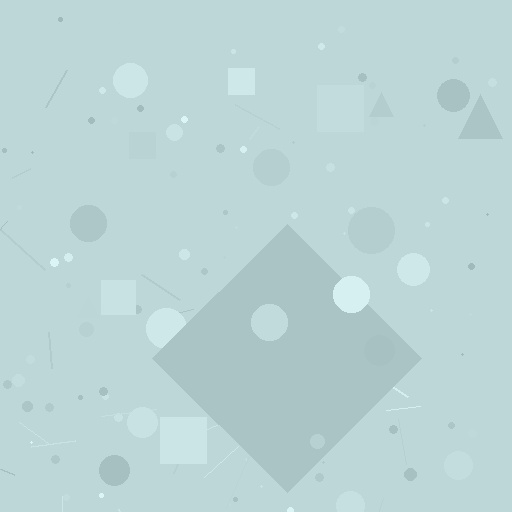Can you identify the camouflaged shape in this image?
The camouflaged shape is a diamond.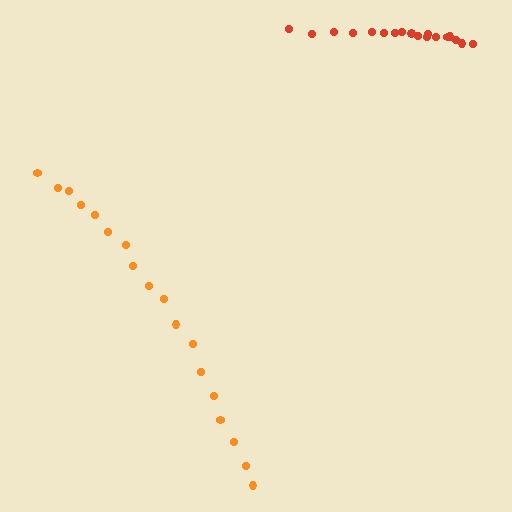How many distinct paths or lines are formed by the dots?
There are 2 distinct paths.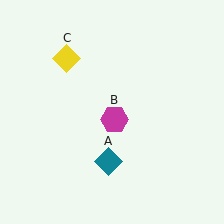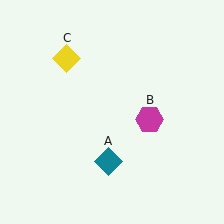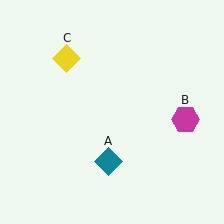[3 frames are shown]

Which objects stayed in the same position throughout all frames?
Teal diamond (object A) and yellow diamond (object C) remained stationary.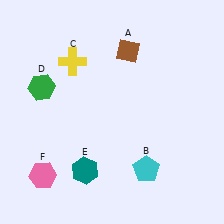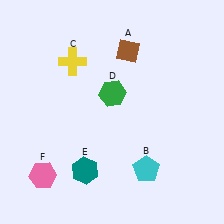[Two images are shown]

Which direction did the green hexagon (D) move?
The green hexagon (D) moved right.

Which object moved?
The green hexagon (D) moved right.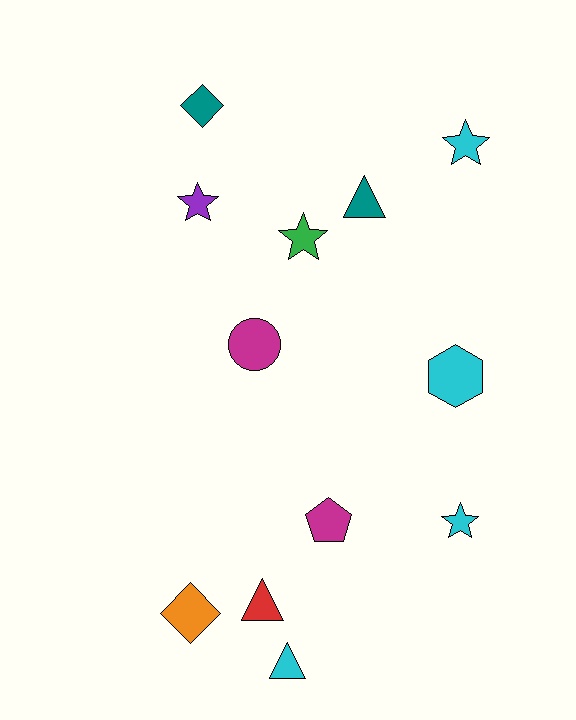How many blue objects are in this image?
There are no blue objects.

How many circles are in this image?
There is 1 circle.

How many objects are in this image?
There are 12 objects.